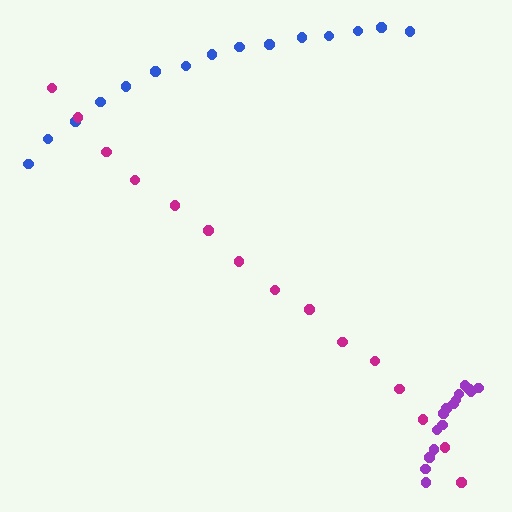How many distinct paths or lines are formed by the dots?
There are 3 distinct paths.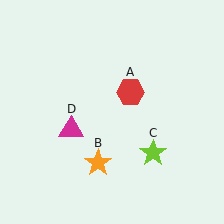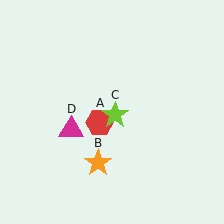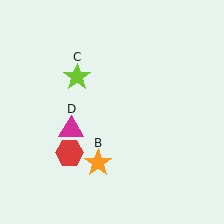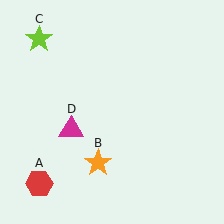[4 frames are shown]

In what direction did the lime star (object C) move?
The lime star (object C) moved up and to the left.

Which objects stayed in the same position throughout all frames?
Orange star (object B) and magenta triangle (object D) remained stationary.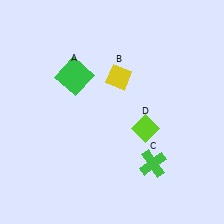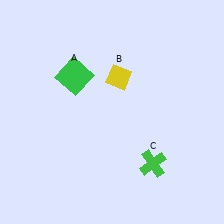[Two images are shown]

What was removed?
The lime diamond (D) was removed in Image 2.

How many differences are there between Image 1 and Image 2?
There is 1 difference between the two images.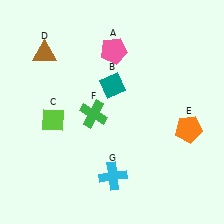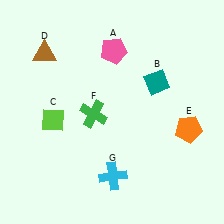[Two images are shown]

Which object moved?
The teal diamond (B) moved right.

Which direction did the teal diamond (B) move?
The teal diamond (B) moved right.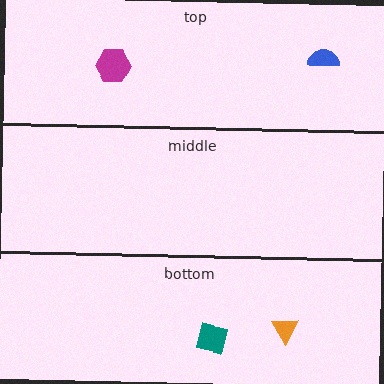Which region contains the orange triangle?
The bottom region.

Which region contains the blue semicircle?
The top region.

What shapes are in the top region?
The magenta hexagon, the blue semicircle.